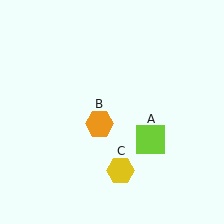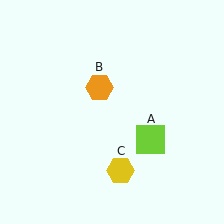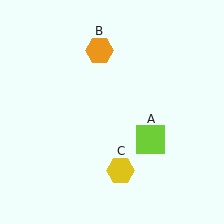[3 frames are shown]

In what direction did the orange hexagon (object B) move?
The orange hexagon (object B) moved up.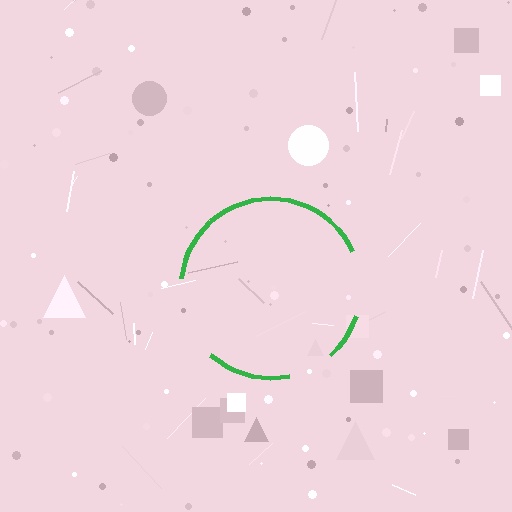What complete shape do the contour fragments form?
The contour fragments form a circle.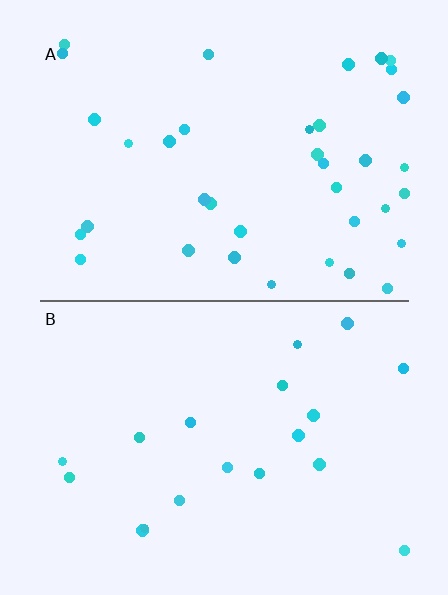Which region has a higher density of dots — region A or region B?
A (the top).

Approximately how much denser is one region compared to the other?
Approximately 2.0× — region A over region B.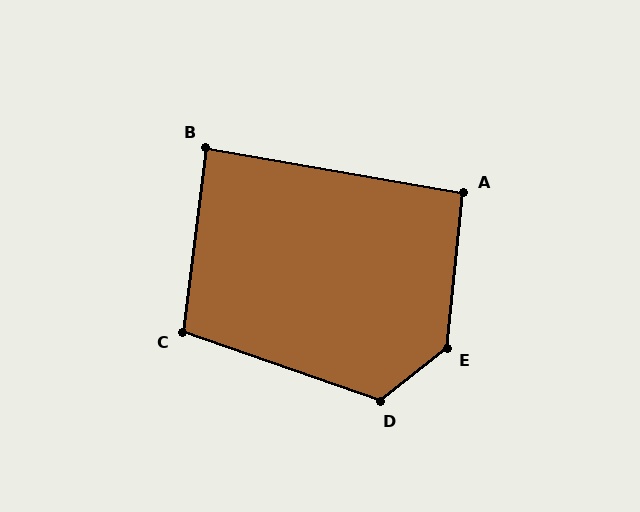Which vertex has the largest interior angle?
E, at approximately 134 degrees.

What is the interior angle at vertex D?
Approximately 123 degrees (obtuse).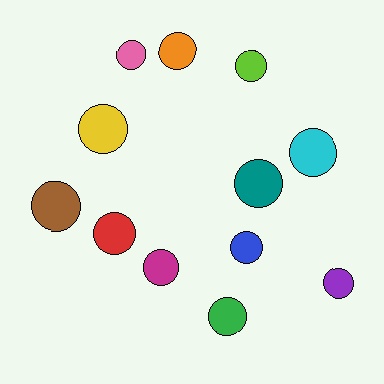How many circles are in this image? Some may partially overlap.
There are 12 circles.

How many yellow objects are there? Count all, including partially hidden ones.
There is 1 yellow object.